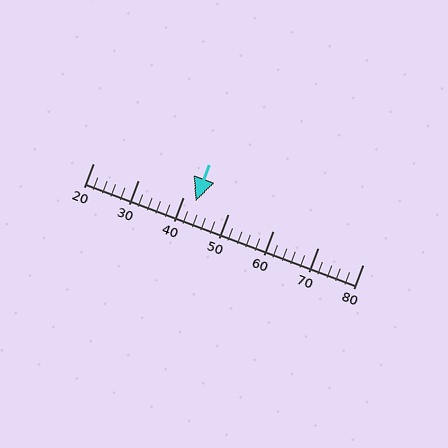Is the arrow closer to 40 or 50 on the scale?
The arrow is closer to 40.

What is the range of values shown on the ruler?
The ruler shows values from 20 to 80.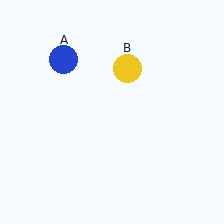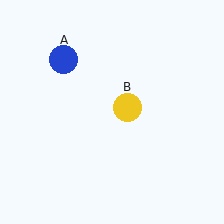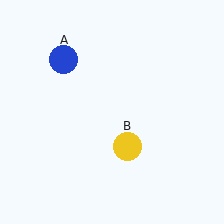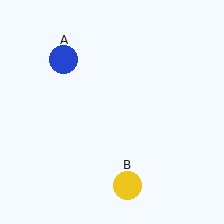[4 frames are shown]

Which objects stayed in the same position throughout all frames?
Blue circle (object A) remained stationary.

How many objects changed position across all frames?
1 object changed position: yellow circle (object B).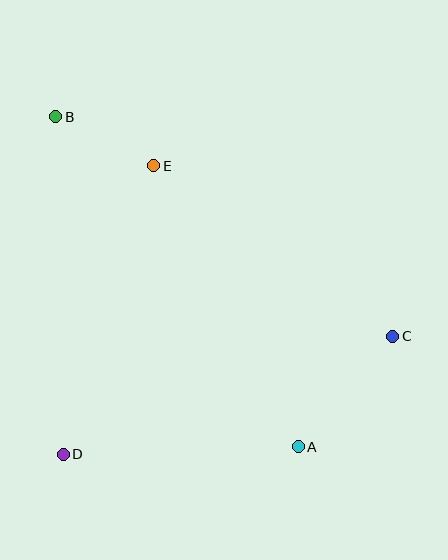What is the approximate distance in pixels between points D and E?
The distance between D and E is approximately 302 pixels.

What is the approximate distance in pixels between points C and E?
The distance between C and E is approximately 293 pixels.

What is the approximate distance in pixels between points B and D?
The distance between B and D is approximately 337 pixels.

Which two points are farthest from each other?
Points A and B are farthest from each other.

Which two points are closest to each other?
Points B and E are closest to each other.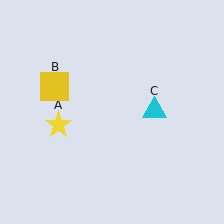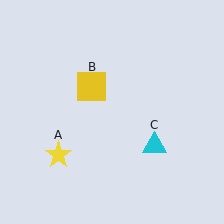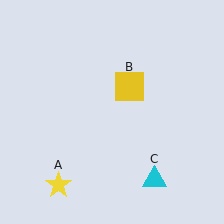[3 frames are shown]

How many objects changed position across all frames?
3 objects changed position: yellow star (object A), yellow square (object B), cyan triangle (object C).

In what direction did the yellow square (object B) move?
The yellow square (object B) moved right.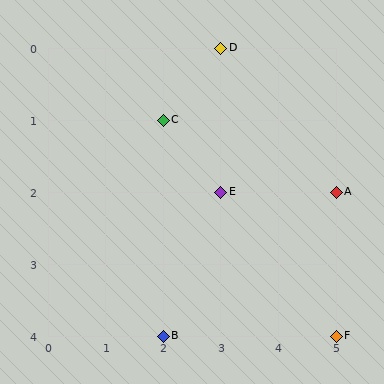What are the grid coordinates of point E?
Point E is at grid coordinates (3, 2).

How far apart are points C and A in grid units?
Points C and A are 3 columns and 1 row apart (about 3.2 grid units diagonally).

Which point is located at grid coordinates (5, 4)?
Point F is at (5, 4).